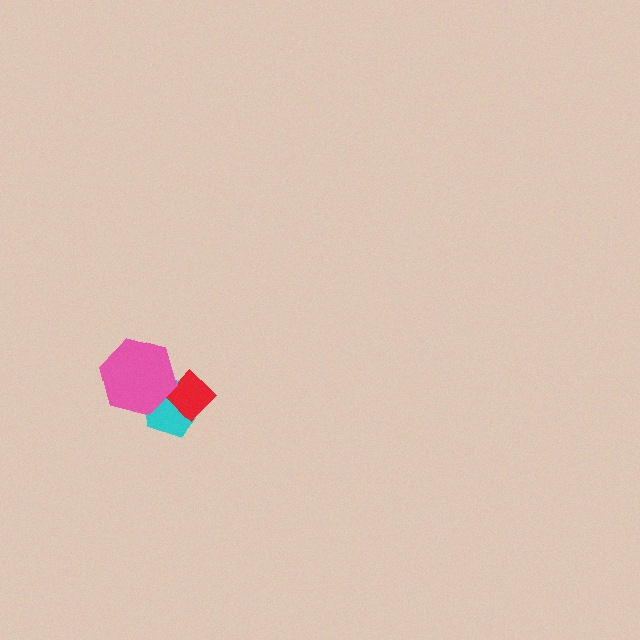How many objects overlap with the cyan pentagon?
2 objects overlap with the cyan pentagon.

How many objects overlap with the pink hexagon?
2 objects overlap with the pink hexagon.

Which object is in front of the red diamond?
The pink hexagon is in front of the red diamond.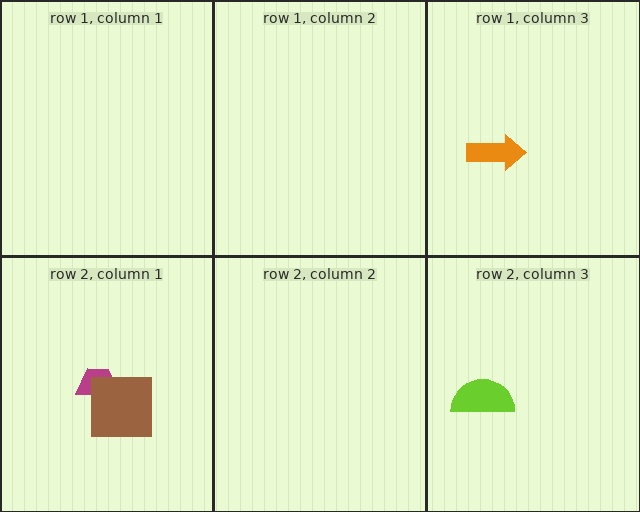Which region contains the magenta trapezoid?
The row 2, column 1 region.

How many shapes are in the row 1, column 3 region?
1.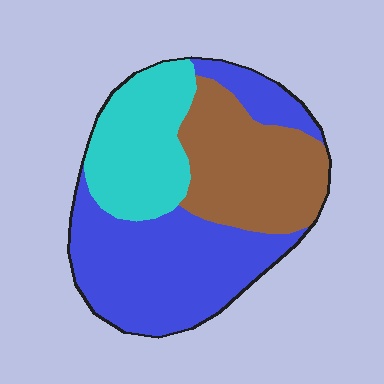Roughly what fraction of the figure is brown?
Brown covers around 30% of the figure.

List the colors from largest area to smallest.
From largest to smallest: blue, brown, cyan.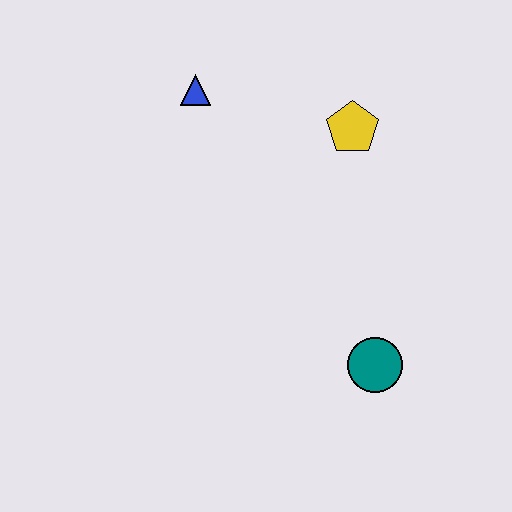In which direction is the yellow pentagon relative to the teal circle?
The yellow pentagon is above the teal circle.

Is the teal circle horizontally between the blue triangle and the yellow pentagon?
No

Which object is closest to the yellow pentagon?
The blue triangle is closest to the yellow pentagon.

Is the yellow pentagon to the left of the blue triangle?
No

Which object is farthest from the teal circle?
The blue triangle is farthest from the teal circle.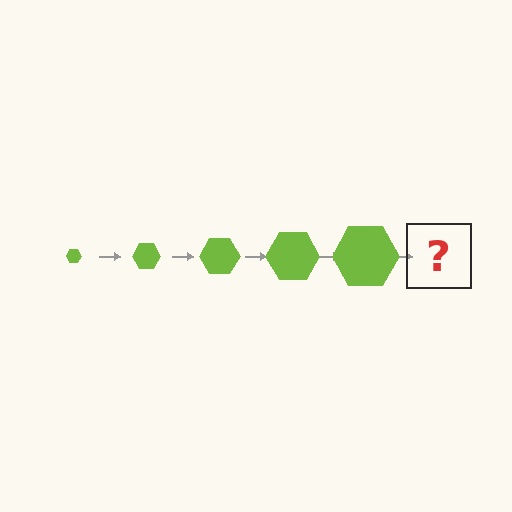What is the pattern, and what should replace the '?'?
The pattern is that the hexagon gets progressively larger each step. The '?' should be a lime hexagon, larger than the previous one.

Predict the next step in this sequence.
The next step is a lime hexagon, larger than the previous one.